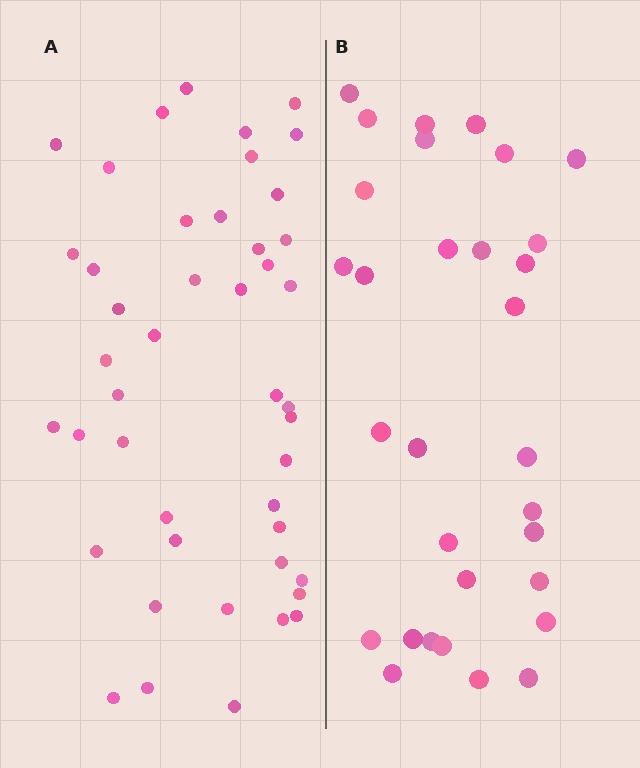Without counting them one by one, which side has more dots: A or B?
Region A (the left region) has more dots.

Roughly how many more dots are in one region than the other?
Region A has approximately 15 more dots than region B.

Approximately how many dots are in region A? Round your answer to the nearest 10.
About 40 dots. (The exact count is 45, which rounds to 40.)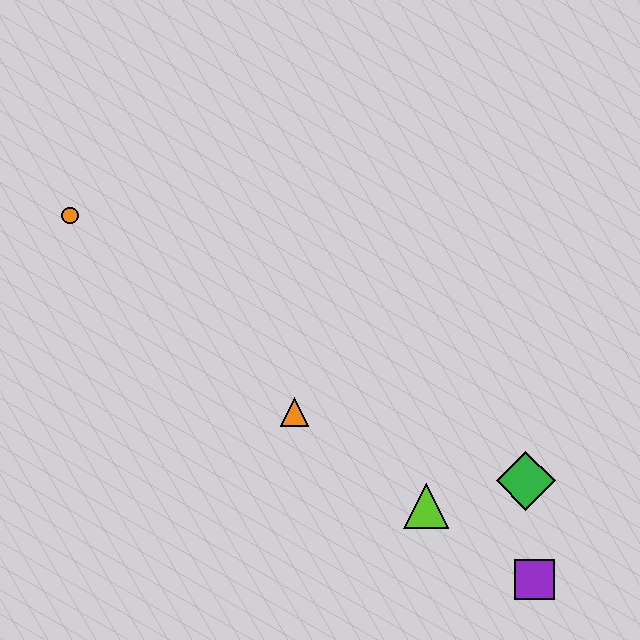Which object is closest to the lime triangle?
The green diamond is closest to the lime triangle.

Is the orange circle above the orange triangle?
Yes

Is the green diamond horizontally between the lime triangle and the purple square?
Yes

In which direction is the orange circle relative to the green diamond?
The orange circle is to the left of the green diamond.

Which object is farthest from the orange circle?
The purple square is farthest from the orange circle.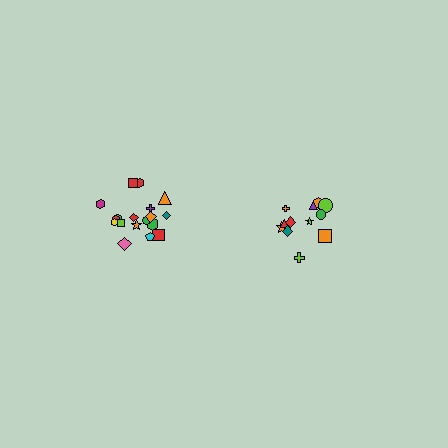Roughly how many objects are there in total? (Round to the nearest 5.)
Roughly 30 objects in total.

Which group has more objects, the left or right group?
The left group.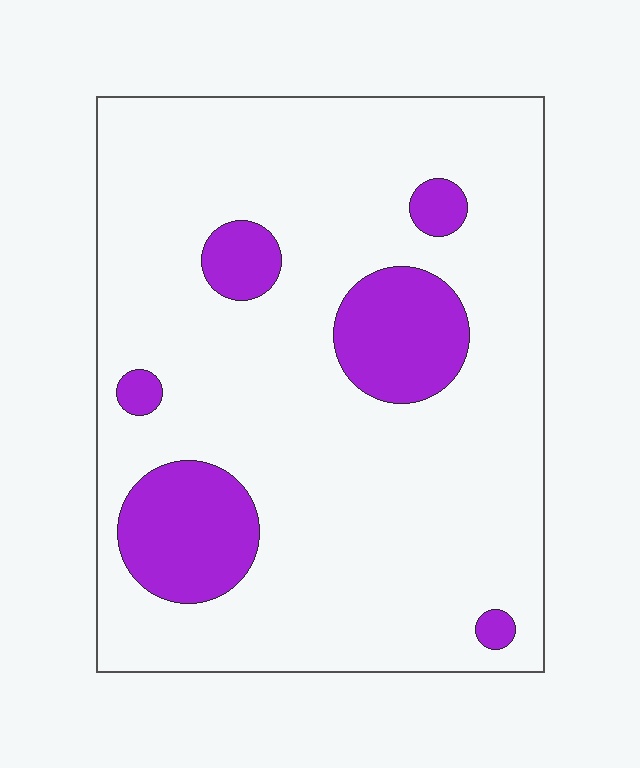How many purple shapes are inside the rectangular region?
6.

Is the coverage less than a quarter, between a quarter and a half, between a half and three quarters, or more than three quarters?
Less than a quarter.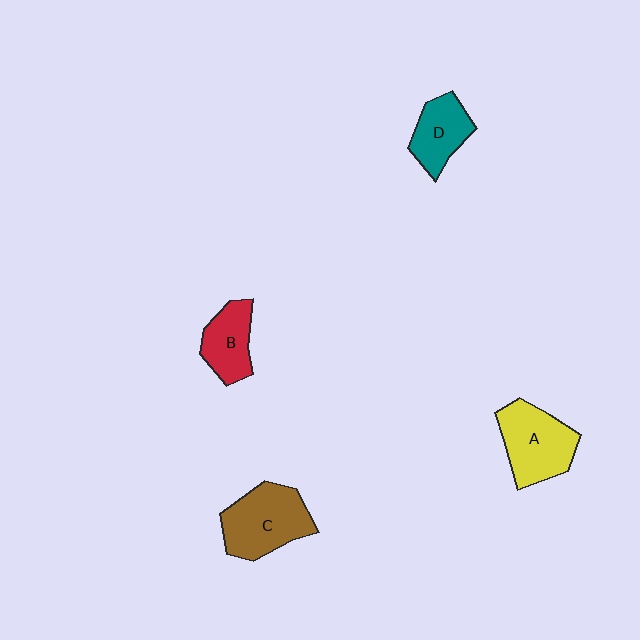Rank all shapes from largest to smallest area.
From largest to smallest: C (brown), A (yellow), D (teal), B (red).